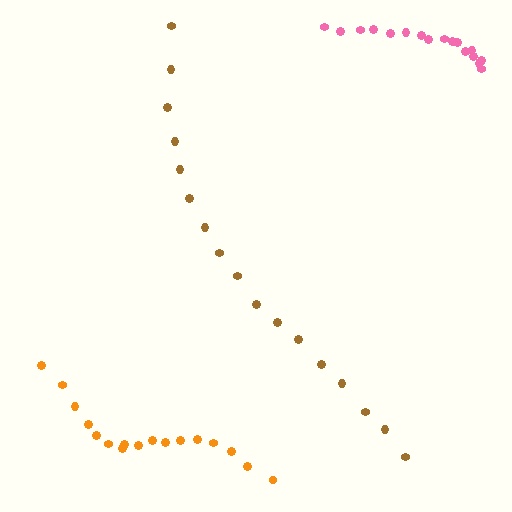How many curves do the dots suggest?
There are 3 distinct paths.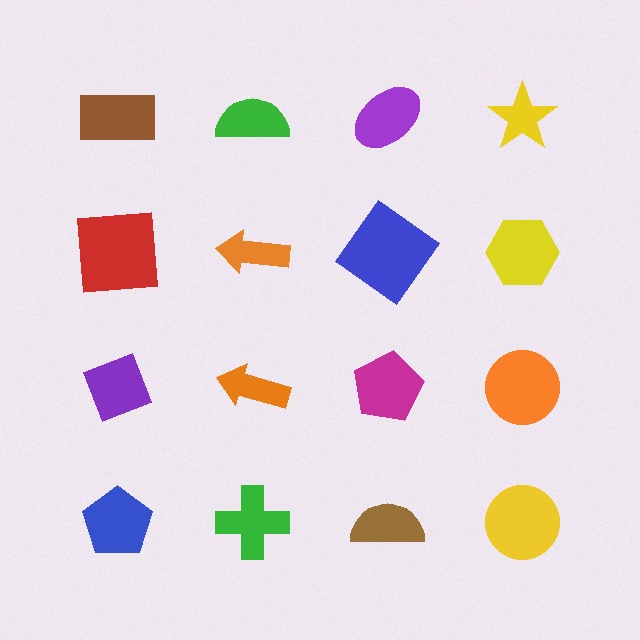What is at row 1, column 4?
A yellow star.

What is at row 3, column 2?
An orange arrow.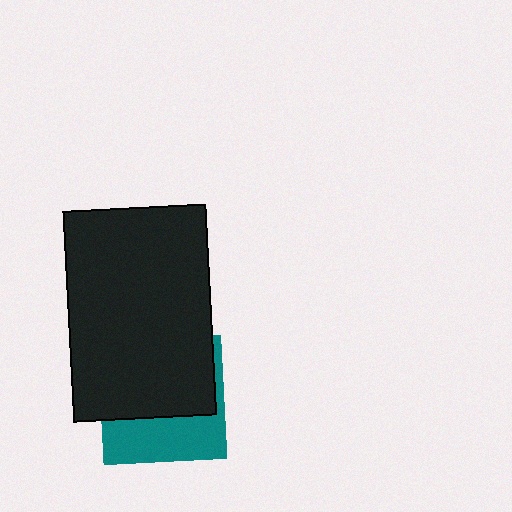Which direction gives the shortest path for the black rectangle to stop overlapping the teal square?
Moving up gives the shortest separation.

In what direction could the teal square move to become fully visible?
The teal square could move down. That would shift it out from behind the black rectangle entirely.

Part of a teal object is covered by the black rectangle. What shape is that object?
It is a square.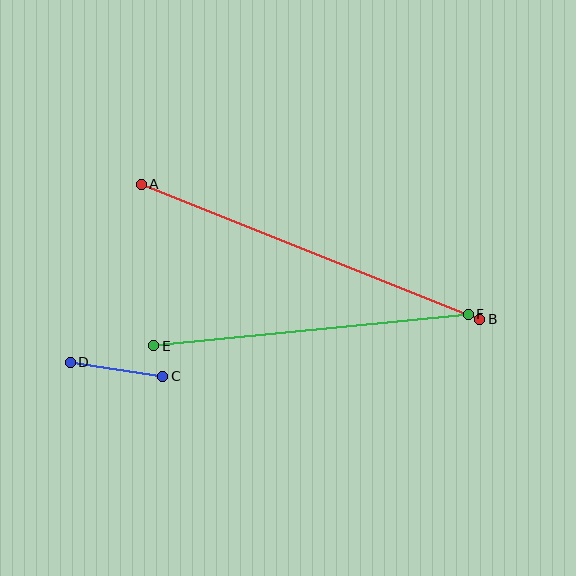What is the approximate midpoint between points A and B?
The midpoint is at approximately (310, 252) pixels.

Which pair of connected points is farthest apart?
Points A and B are farthest apart.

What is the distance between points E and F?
The distance is approximately 316 pixels.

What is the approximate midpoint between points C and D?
The midpoint is at approximately (116, 369) pixels.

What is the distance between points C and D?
The distance is approximately 94 pixels.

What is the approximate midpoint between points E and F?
The midpoint is at approximately (311, 330) pixels.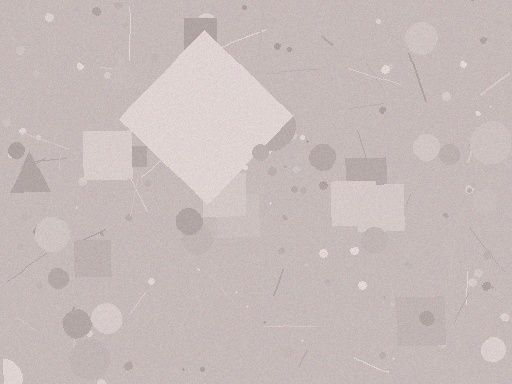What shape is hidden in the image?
A diamond is hidden in the image.